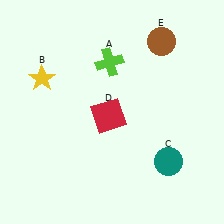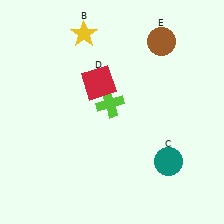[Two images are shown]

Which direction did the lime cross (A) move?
The lime cross (A) moved down.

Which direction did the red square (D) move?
The red square (D) moved up.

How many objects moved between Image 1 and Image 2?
3 objects moved between the two images.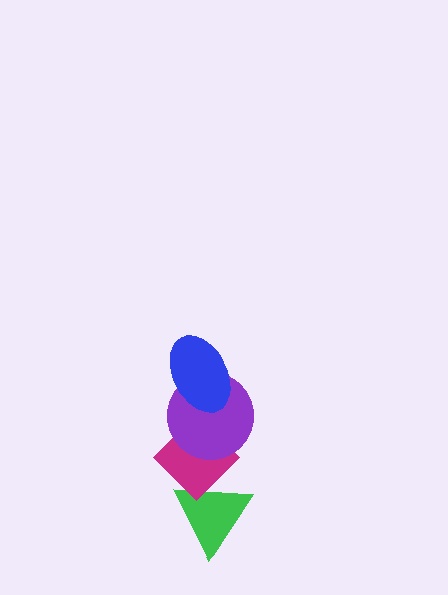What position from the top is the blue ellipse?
The blue ellipse is 1st from the top.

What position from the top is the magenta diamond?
The magenta diamond is 3rd from the top.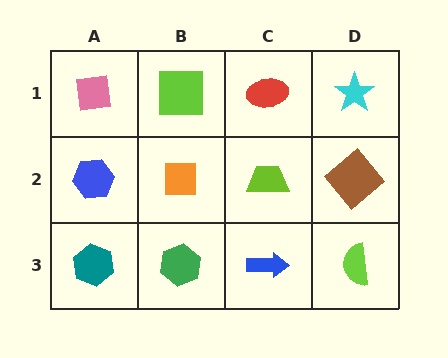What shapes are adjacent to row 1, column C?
A lime trapezoid (row 2, column C), a lime square (row 1, column B), a cyan star (row 1, column D).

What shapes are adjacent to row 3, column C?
A lime trapezoid (row 2, column C), a green hexagon (row 3, column B), a lime semicircle (row 3, column D).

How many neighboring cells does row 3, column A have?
2.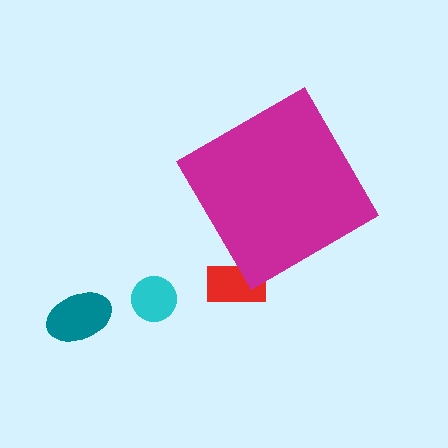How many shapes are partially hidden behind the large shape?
1 shape is partially hidden.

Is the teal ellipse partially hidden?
No, the teal ellipse is fully visible.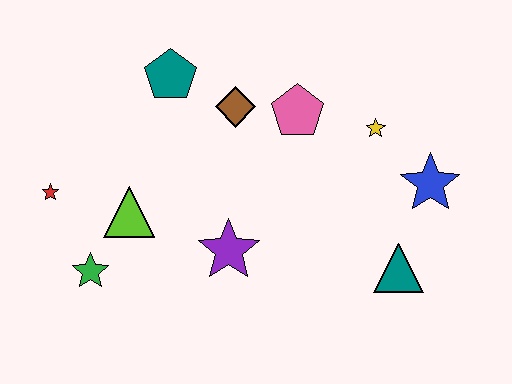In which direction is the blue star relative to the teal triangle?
The blue star is above the teal triangle.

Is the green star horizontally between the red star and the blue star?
Yes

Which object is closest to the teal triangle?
The blue star is closest to the teal triangle.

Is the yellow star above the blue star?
Yes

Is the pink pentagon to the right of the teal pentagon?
Yes